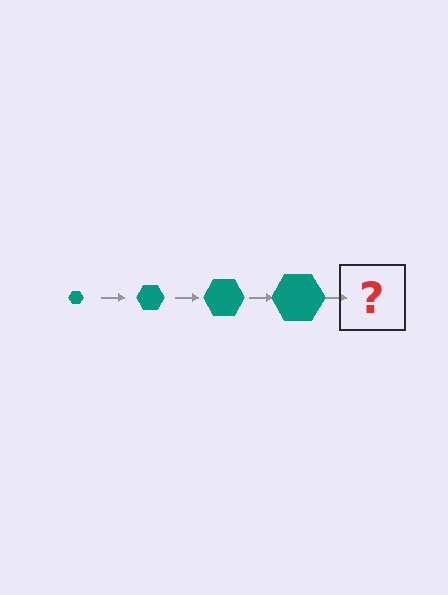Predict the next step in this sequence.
The next step is a teal hexagon, larger than the previous one.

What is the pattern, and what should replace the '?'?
The pattern is that the hexagon gets progressively larger each step. The '?' should be a teal hexagon, larger than the previous one.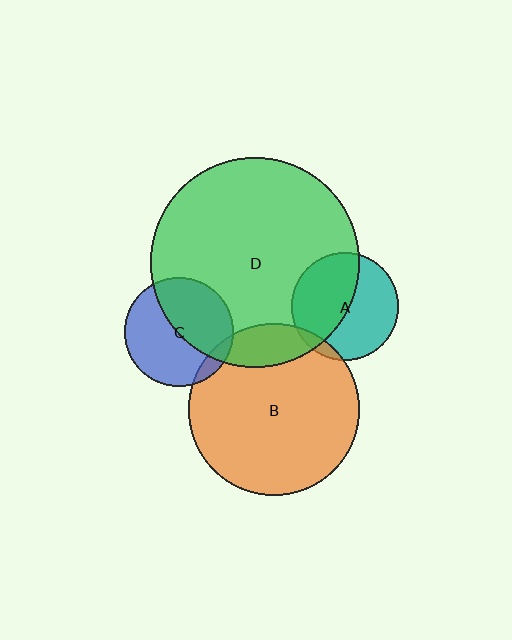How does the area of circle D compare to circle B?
Approximately 1.5 times.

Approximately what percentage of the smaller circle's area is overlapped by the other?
Approximately 45%.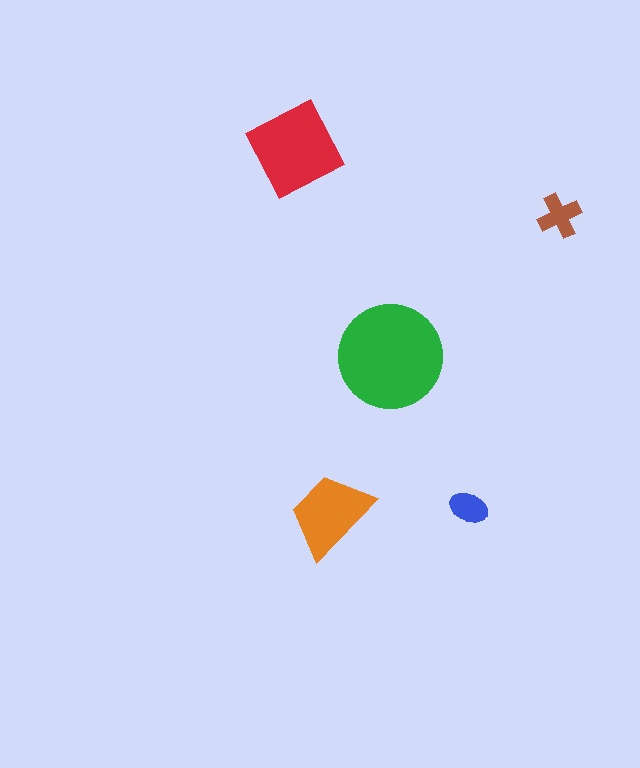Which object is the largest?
The green circle.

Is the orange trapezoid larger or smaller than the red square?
Smaller.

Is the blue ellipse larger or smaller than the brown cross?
Smaller.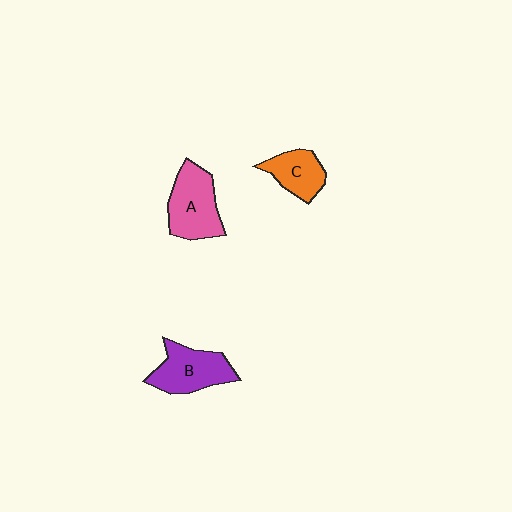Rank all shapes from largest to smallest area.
From largest to smallest: A (pink), B (purple), C (orange).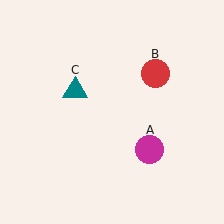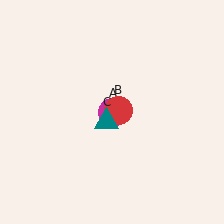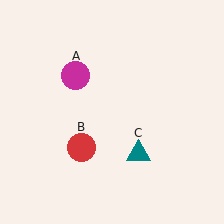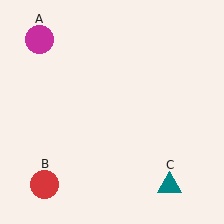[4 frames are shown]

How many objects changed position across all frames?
3 objects changed position: magenta circle (object A), red circle (object B), teal triangle (object C).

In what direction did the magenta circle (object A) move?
The magenta circle (object A) moved up and to the left.